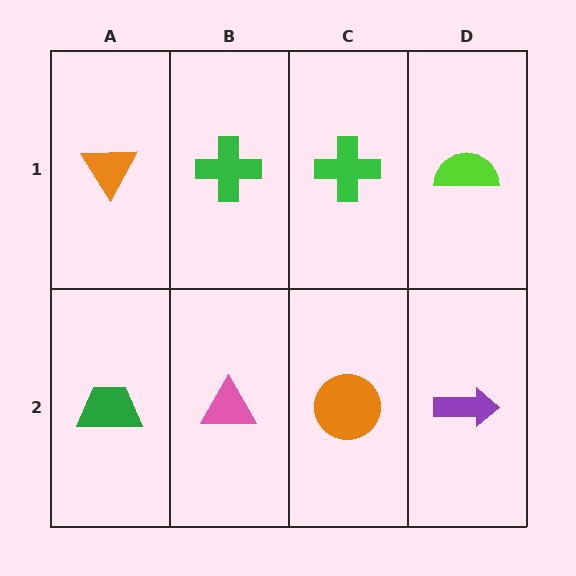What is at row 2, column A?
A green trapezoid.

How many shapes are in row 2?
4 shapes.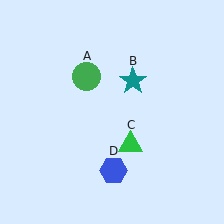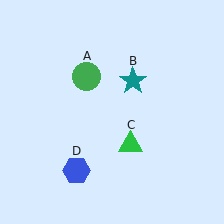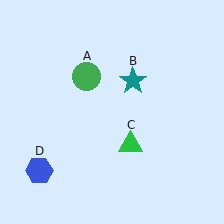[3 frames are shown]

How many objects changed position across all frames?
1 object changed position: blue hexagon (object D).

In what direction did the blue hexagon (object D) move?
The blue hexagon (object D) moved left.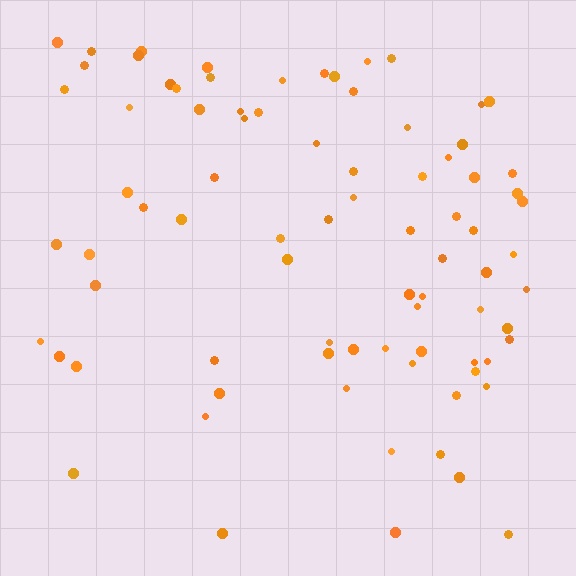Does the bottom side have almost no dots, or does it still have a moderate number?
Still a moderate number, just noticeably fewer than the top.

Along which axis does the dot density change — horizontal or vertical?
Vertical.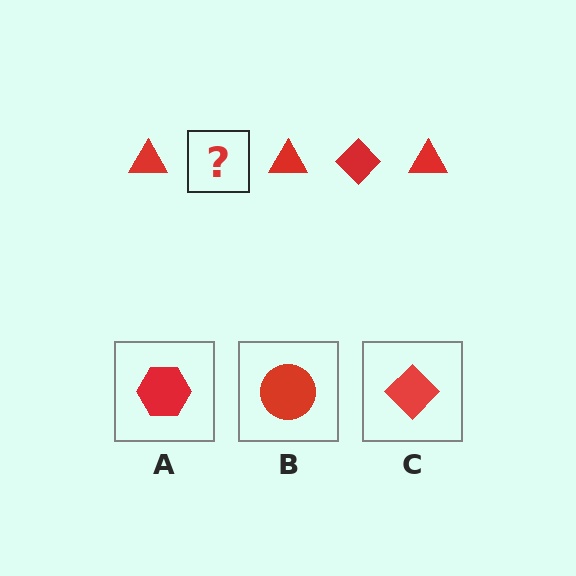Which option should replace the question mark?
Option C.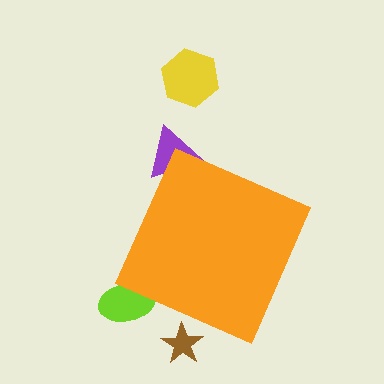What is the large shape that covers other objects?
An orange diamond.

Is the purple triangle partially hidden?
Yes, the purple triangle is partially hidden behind the orange diamond.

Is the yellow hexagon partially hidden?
No, the yellow hexagon is fully visible.